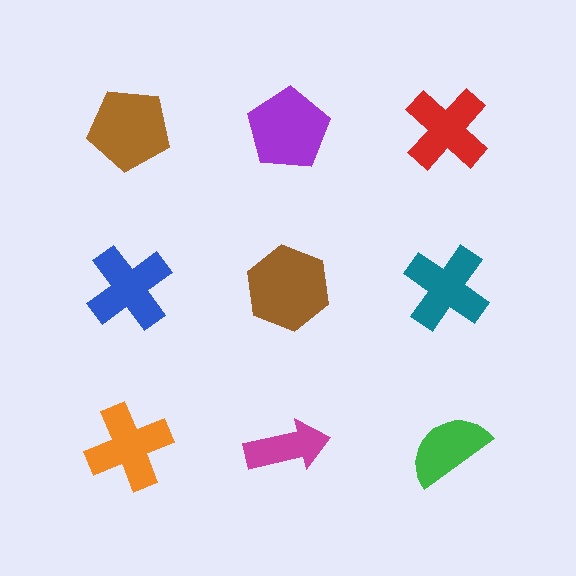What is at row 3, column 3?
A green semicircle.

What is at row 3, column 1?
An orange cross.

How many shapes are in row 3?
3 shapes.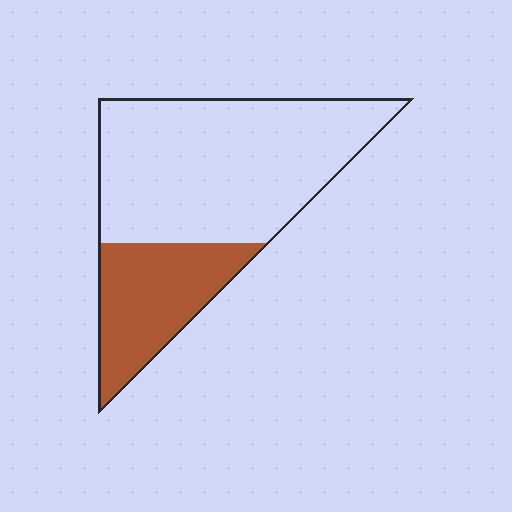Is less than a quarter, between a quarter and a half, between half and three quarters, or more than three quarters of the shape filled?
Between a quarter and a half.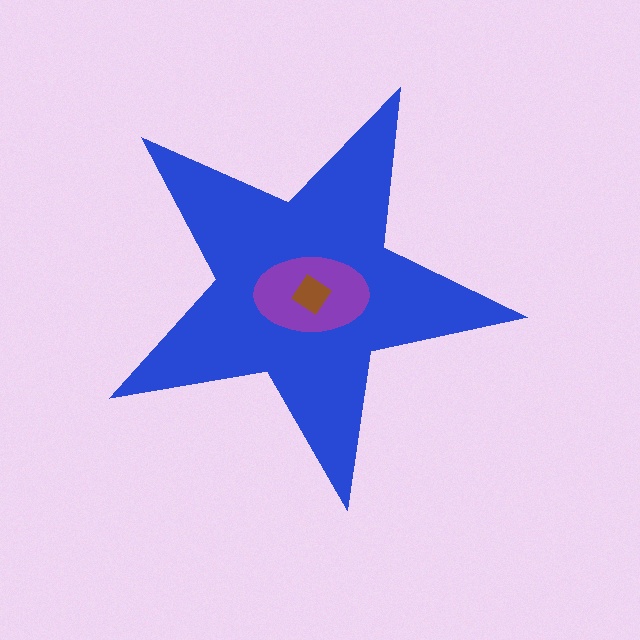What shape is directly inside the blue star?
The purple ellipse.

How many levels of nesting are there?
3.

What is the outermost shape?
The blue star.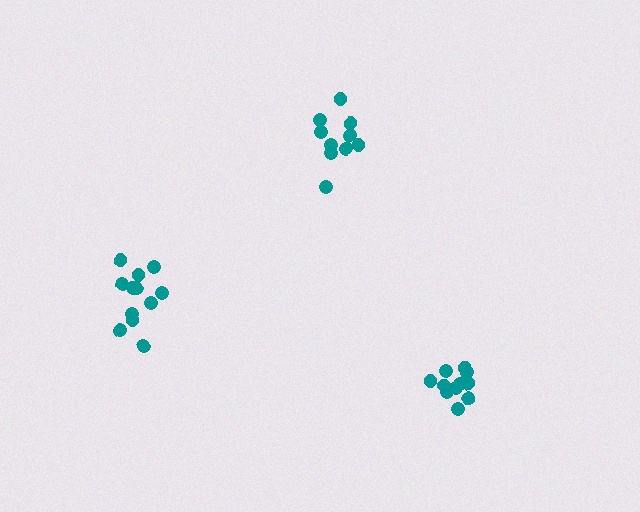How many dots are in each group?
Group 1: 10 dots, Group 2: 12 dots, Group 3: 11 dots (33 total).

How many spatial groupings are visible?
There are 3 spatial groupings.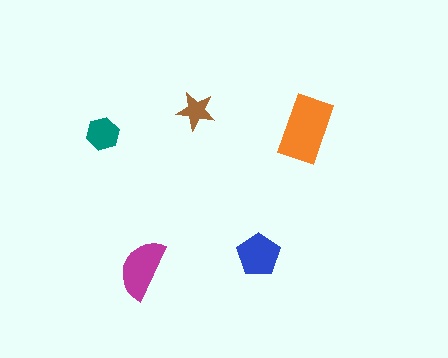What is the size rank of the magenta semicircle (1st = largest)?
2nd.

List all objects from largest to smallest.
The orange rectangle, the magenta semicircle, the blue pentagon, the teal hexagon, the brown star.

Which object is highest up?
The brown star is topmost.